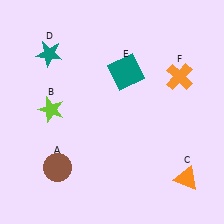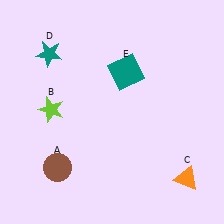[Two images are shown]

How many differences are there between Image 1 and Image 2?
There is 1 difference between the two images.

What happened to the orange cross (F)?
The orange cross (F) was removed in Image 2. It was in the top-right area of Image 1.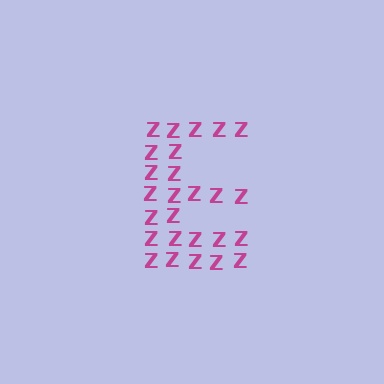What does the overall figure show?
The overall figure shows the letter E.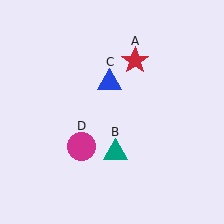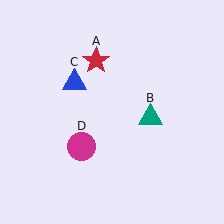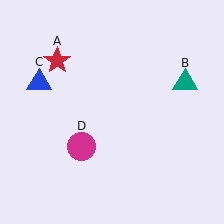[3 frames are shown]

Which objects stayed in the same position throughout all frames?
Magenta circle (object D) remained stationary.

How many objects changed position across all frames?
3 objects changed position: red star (object A), teal triangle (object B), blue triangle (object C).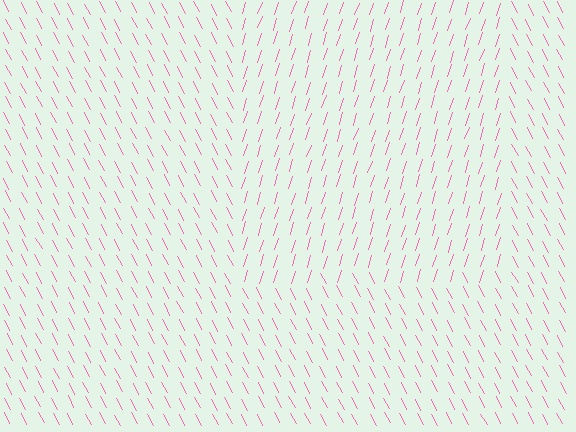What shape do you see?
I see a rectangle.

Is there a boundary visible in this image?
Yes, there is a texture boundary formed by a change in line orientation.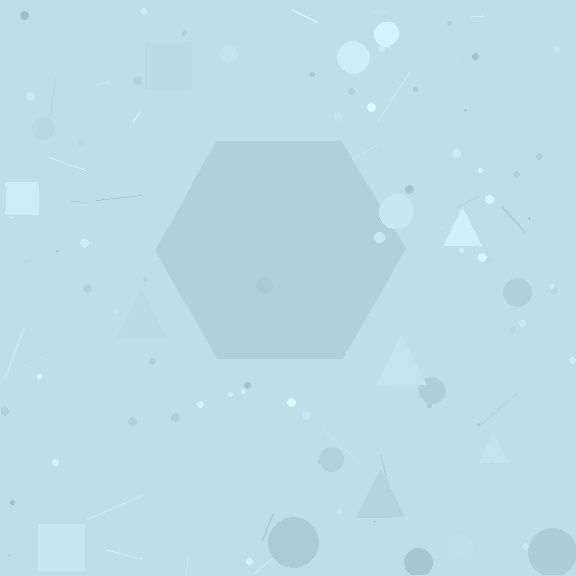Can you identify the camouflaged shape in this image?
The camouflaged shape is a hexagon.